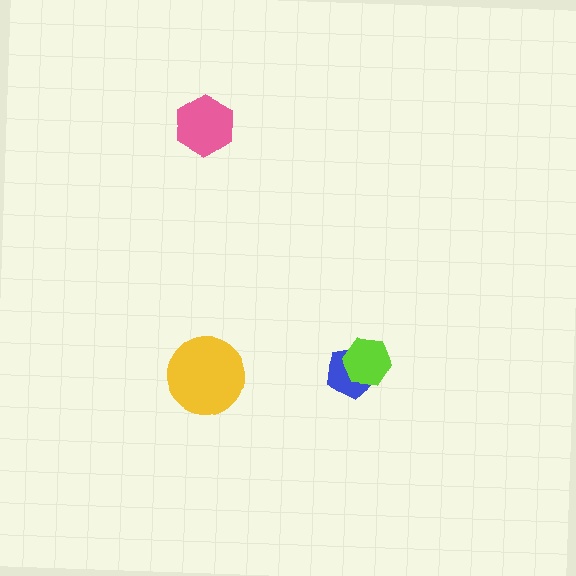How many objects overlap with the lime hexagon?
1 object overlaps with the lime hexagon.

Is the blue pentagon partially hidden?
Yes, it is partially covered by another shape.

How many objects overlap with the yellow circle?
0 objects overlap with the yellow circle.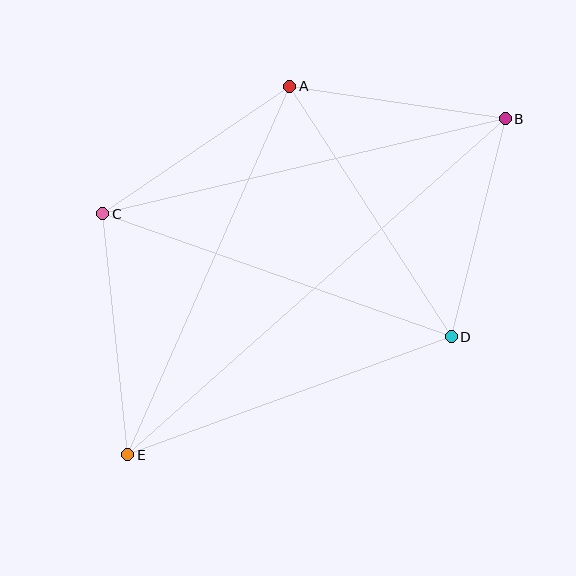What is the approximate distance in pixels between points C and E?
The distance between C and E is approximately 242 pixels.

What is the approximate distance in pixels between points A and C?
The distance between A and C is approximately 226 pixels.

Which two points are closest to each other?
Points A and B are closest to each other.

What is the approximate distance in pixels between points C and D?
The distance between C and D is approximately 370 pixels.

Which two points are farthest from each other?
Points B and E are farthest from each other.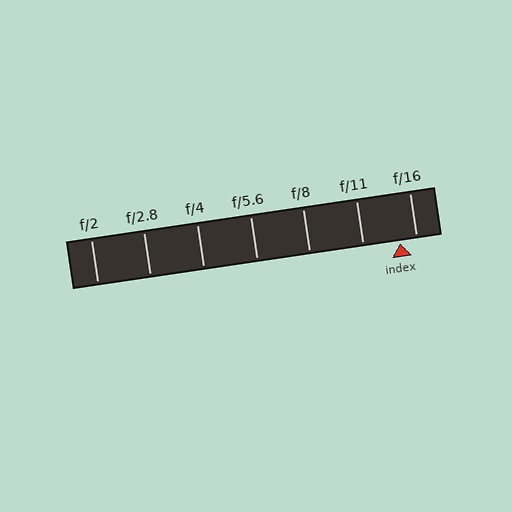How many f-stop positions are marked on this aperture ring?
There are 7 f-stop positions marked.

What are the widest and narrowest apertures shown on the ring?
The widest aperture shown is f/2 and the narrowest is f/16.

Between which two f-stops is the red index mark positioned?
The index mark is between f/11 and f/16.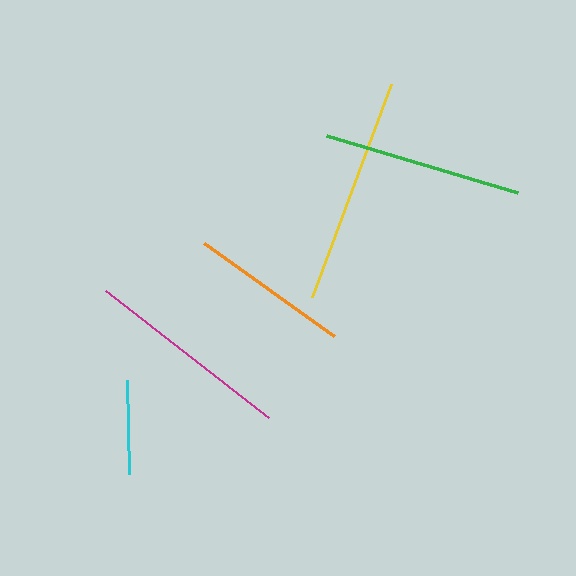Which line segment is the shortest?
The cyan line is the shortest at approximately 93 pixels.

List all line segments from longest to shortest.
From longest to shortest: yellow, magenta, green, orange, cyan.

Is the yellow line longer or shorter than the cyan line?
The yellow line is longer than the cyan line.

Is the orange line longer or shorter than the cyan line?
The orange line is longer than the cyan line.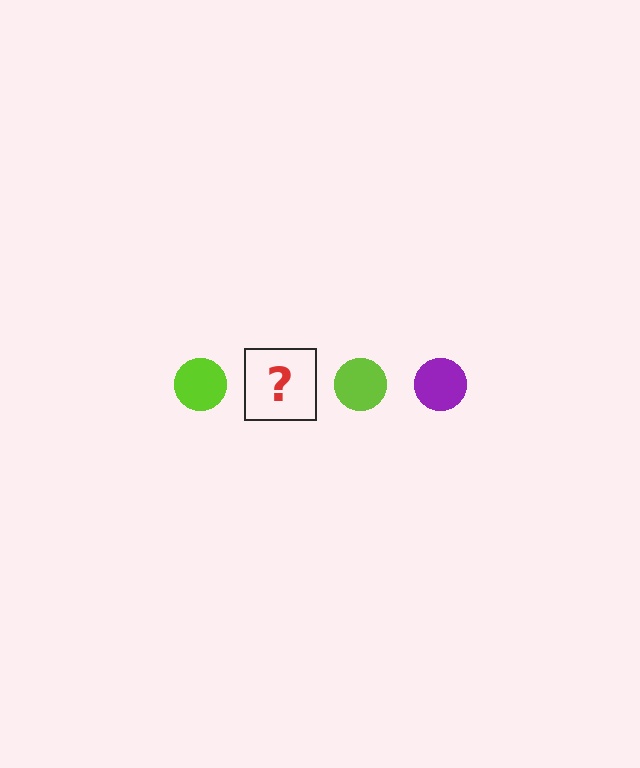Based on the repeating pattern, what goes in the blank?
The blank should be a purple circle.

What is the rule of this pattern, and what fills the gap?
The rule is that the pattern cycles through lime, purple circles. The gap should be filled with a purple circle.